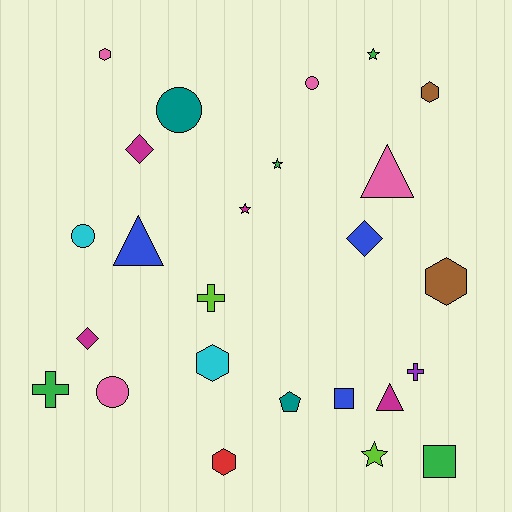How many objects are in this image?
There are 25 objects.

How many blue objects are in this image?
There are 3 blue objects.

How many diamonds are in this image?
There are 3 diamonds.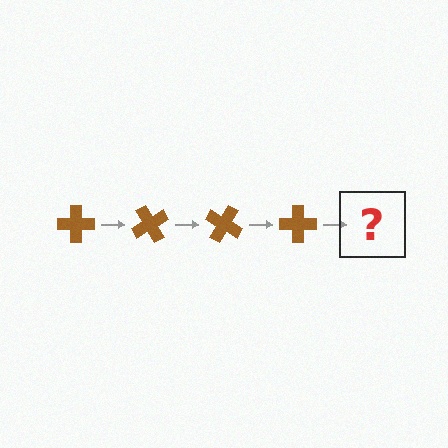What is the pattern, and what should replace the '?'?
The pattern is that the cross rotates 60 degrees each step. The '?' should be a brown cross rotated 240 degrees.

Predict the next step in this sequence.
The next step is a brown cross rotated 240 degrees.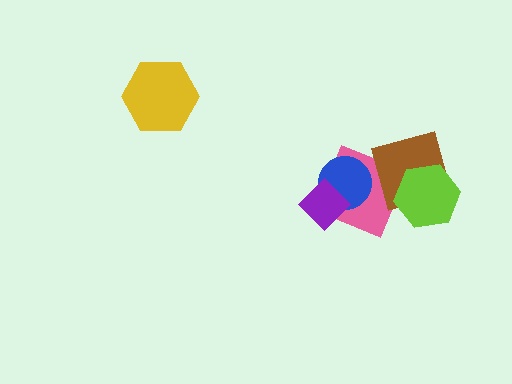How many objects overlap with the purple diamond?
2 objects overlap with the purple diamond.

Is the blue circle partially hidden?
Yes, it is partially covered by another shape.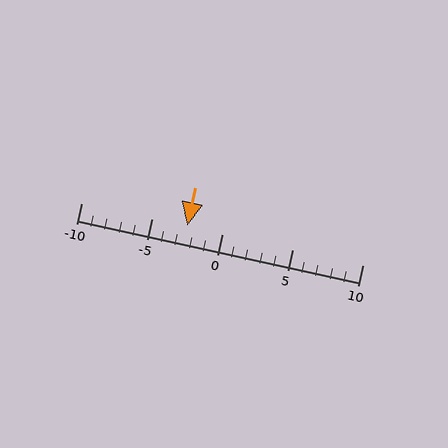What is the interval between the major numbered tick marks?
The major tick marks are spaced 5 units apart.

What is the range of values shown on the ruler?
The ruler shows values from -10 to 10.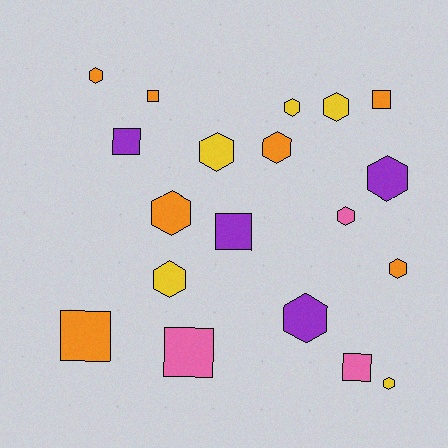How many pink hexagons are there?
There is 1 pink hexagon.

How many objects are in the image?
There are 19 objects.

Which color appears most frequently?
Orange, with 7 objects.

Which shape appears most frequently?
Hexagon, with 12 objects.